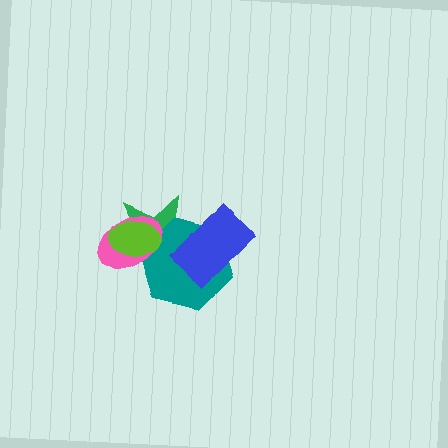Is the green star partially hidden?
Yes, it is partially covered by another shape.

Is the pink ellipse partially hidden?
Yes, it is partially covered by another shape.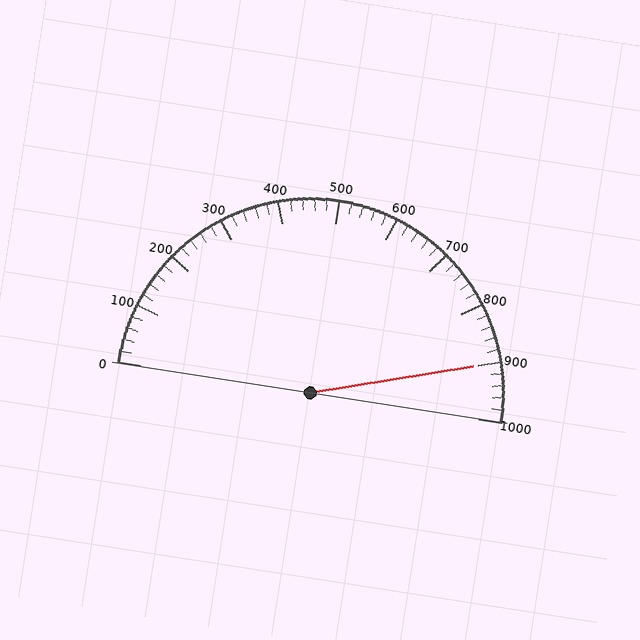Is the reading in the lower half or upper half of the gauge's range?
The reading is in the upper half of the range (0 to 1000).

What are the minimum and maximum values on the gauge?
The gauge ranges from 0 to 1000.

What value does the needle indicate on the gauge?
The needle indicates approximately 900.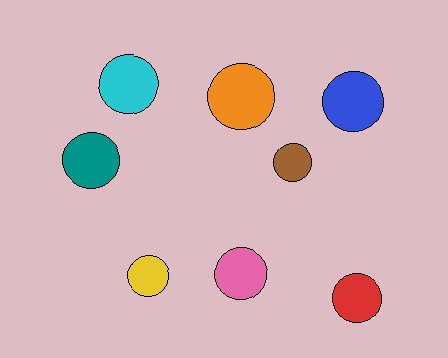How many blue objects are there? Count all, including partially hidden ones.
There is 1 blue object.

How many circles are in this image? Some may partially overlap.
There are 8 circles.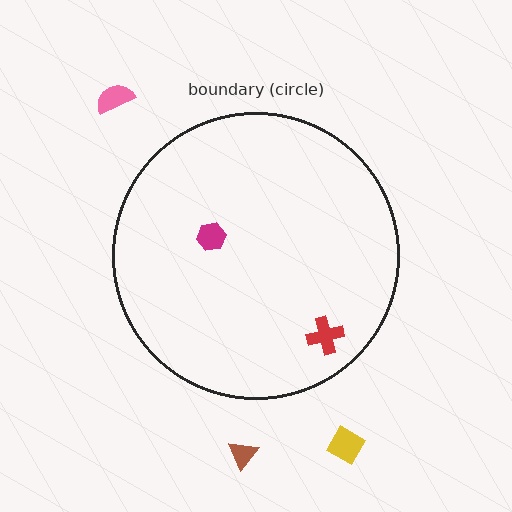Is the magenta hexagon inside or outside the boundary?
Inside.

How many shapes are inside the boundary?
2 inside, 3 outside.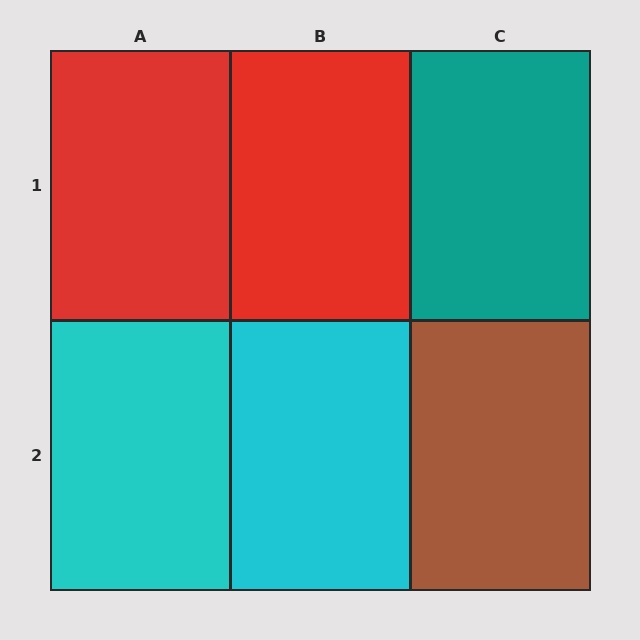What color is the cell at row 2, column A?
Cyan.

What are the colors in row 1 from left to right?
Red, red, teal.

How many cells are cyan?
2 cells are cyan.